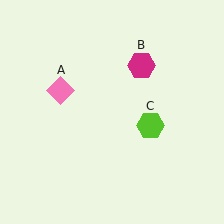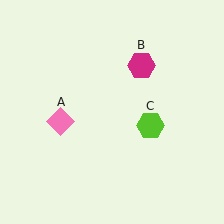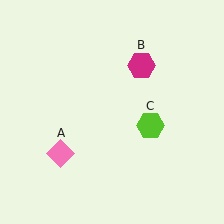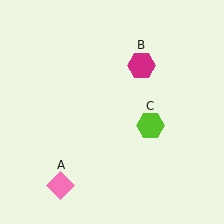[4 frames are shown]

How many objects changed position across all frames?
1 object changed position: pink diamond (object A).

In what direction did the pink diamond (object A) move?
The pink diamond (object A) moved down.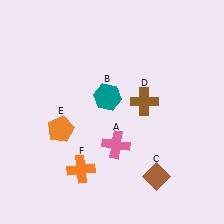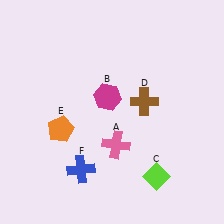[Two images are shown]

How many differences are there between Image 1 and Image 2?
There are 3 differences between the two images.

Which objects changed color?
B changed from teal to magenta. C changed from brown to lime. F changed from orange to blue.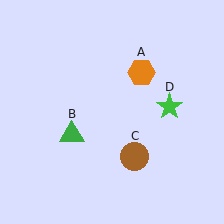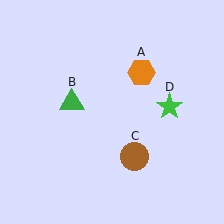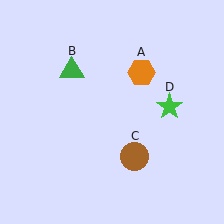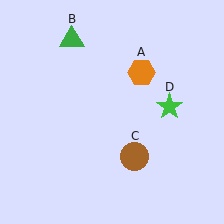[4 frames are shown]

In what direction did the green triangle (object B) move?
The green triangle (object B) moved up.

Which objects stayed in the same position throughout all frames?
Orange hexagon (object A) and brown circle (object C) and green star (object D) remained stationary.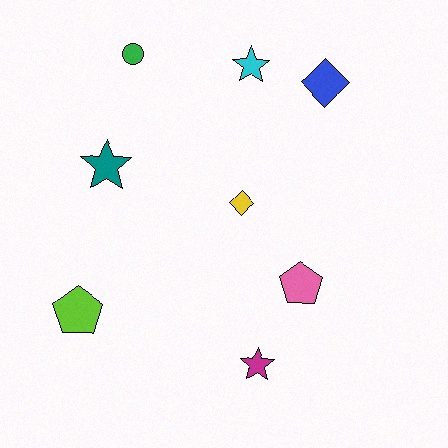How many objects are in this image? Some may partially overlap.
There are 8 objects.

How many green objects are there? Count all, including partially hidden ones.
There is 1 green object.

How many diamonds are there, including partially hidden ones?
There are 2 diamonds.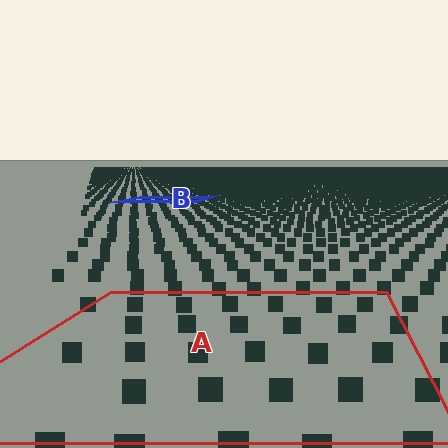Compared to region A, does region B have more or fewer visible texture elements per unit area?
Region B has more texture elements per unit area — they are packed more densely because it is farther away.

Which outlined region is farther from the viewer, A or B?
Region B is farther from the viewer — the texture elements inside it appear smaller and more densely packed.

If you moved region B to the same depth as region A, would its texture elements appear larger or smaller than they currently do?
They would appear larger. At a closer depth, the same texture elements are projected at a bigger on-screen size.